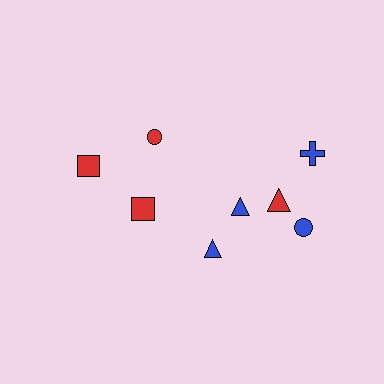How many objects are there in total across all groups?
There are 8 objects.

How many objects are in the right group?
There are 5 objects.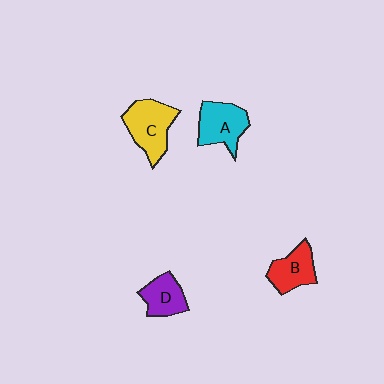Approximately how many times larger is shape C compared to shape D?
Approximately 1.5 times.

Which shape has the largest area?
Shape C (yellow).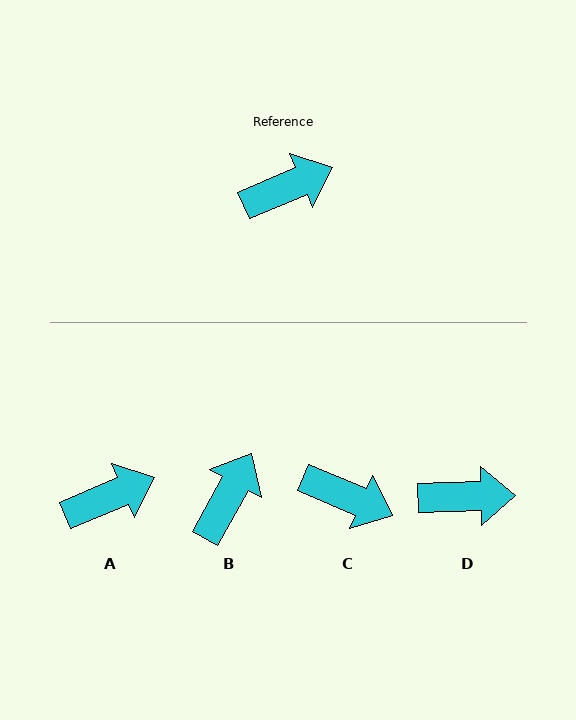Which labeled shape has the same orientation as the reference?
A.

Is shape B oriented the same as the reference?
No, it is off by about 38 degrees.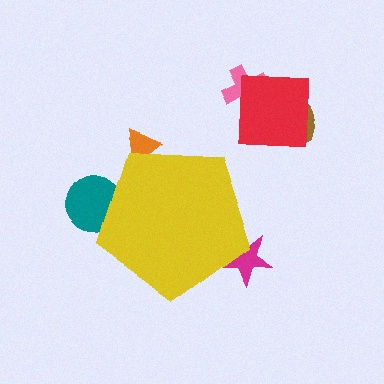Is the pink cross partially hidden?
No, the pink cross is fully visible.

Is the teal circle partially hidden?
Yes, the teal circle is partially hidden behind the yellow pentagon.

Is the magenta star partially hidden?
Yes, the magenta star is partially hidden behind the yellow pentagon.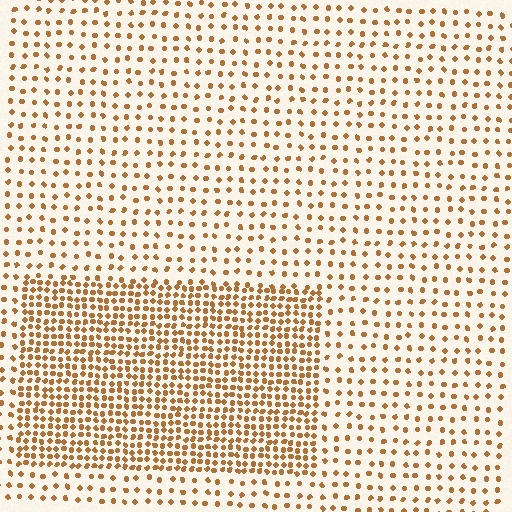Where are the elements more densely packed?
The elements are more densely packed inside the rectangle boundary.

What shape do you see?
I see a rectangle.